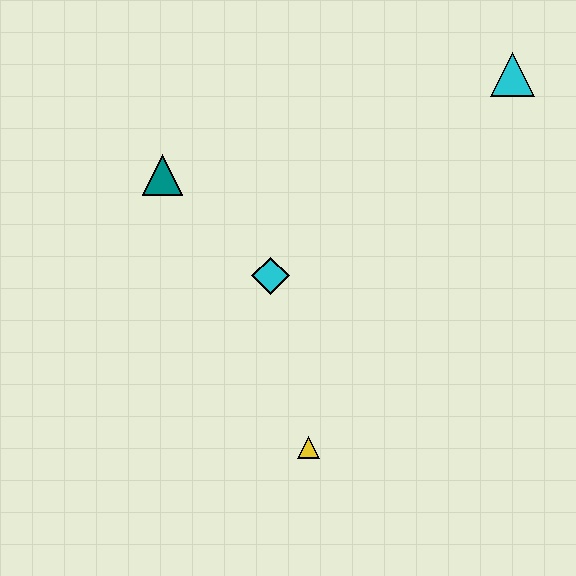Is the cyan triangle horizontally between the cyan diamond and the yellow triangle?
No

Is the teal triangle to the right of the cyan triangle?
No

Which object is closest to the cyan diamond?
The teal triangle is closest to the cyan diamond.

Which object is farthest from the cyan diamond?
The cyan triangle is farthest from the cyan diamond.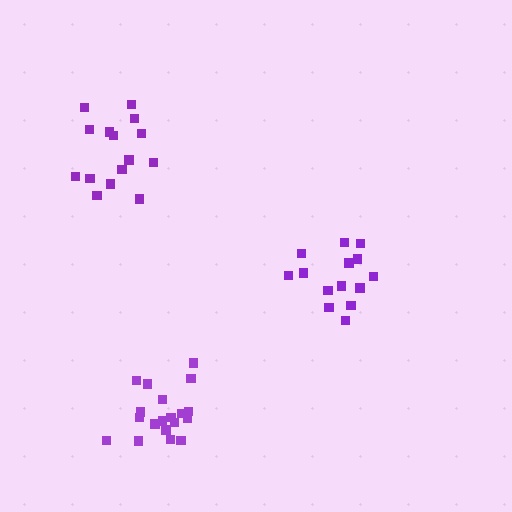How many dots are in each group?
Group 1: 15 dots, Group 2: 15 dots, Group 3: 19 dots (49 total).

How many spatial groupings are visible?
There are 3 spatial groupings.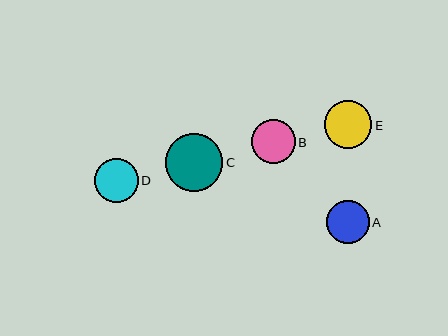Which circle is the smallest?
Circle A is the smallest with a size of approximately 43 pixels.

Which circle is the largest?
Circle C is the largest with a size of approximately 58 pixels.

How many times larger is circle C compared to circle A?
Circle C is approximately 1.3 times the size of circle A.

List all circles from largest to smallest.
From largest to smallest: C, E, D, B, A.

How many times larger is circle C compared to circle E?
Circle C is approximately 1.2 times the size of circle E.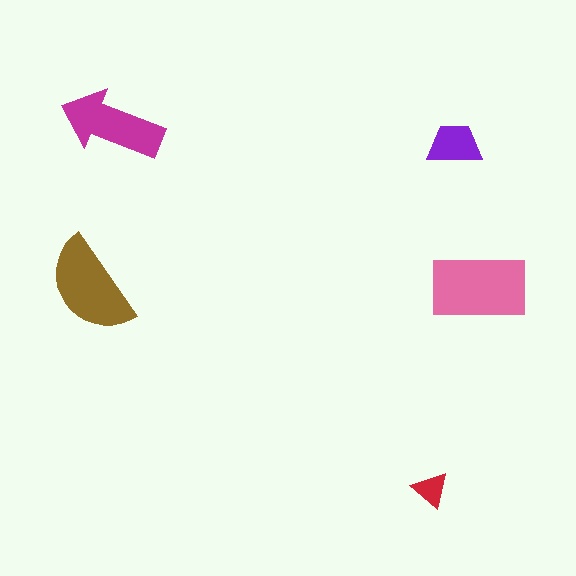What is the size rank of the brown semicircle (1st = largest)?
2nd.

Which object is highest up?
The magenta arrow is topmost.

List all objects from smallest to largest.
The red triangle, the purple trapezoid, the magenta arrow, the brown semicircle, the pink rectangle.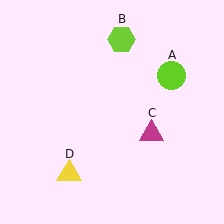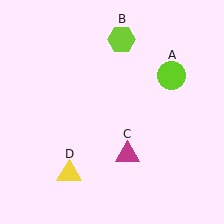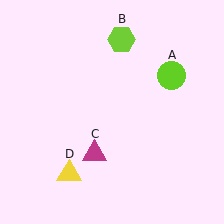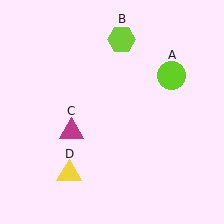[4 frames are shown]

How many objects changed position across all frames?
1 object changed position: magenta triangle (object C).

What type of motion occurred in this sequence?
The magenta triangle (object C) rotated clockwise around the center of the scene.